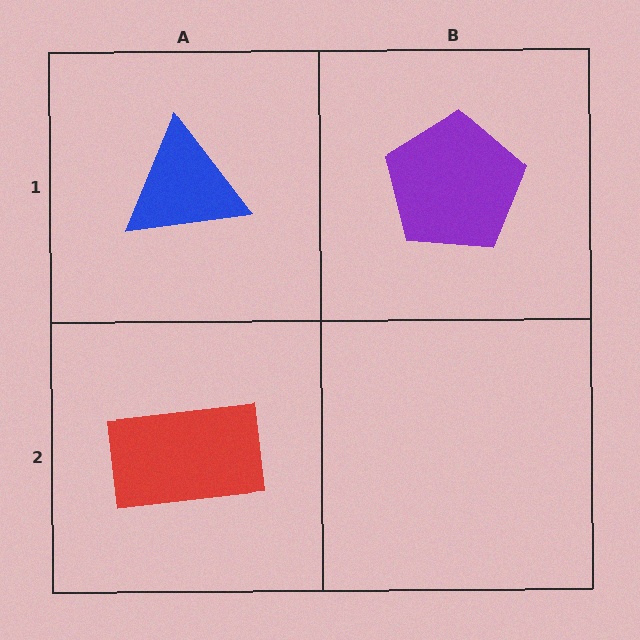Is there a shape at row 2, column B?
No, that cell is empty.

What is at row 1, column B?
A purple pentagon.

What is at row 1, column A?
A blue triangle.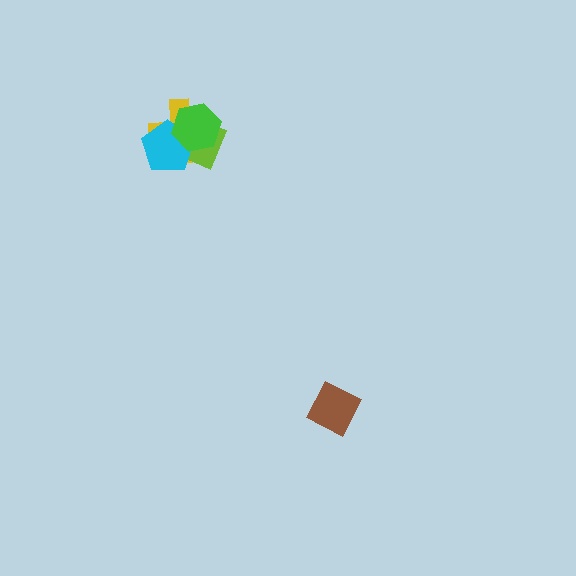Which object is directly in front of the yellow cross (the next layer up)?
The lime diamond is directly in front of the yellow cross.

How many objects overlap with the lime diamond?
3 objects overlap with the lime diamond.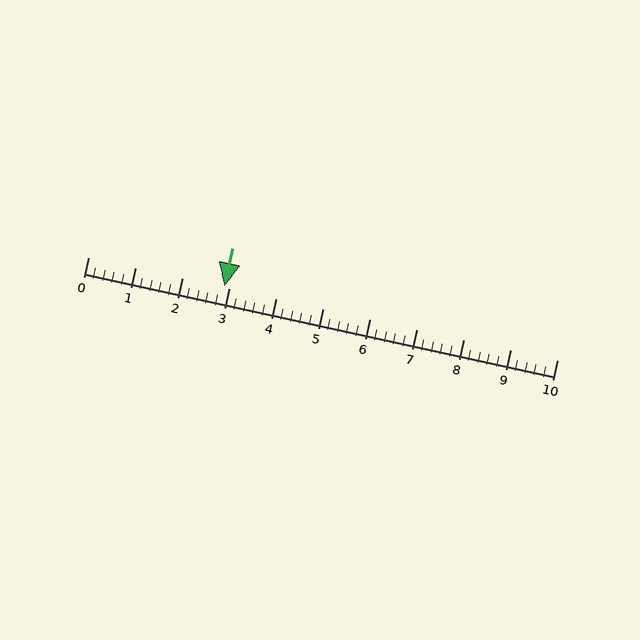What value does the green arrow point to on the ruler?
The green arrow points to approximately 2.9.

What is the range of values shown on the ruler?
The ruler shows values from 0 to 10.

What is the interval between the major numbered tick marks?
The major tick marks are spaced 1 units apart.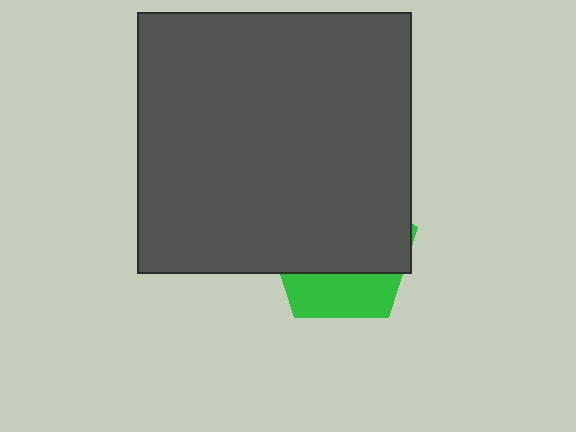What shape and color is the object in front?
The object in front is a dark gray rectangle.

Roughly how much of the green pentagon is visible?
A small part of it is visible (roughly 32%).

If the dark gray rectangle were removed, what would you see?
You would see the complete green pentagon.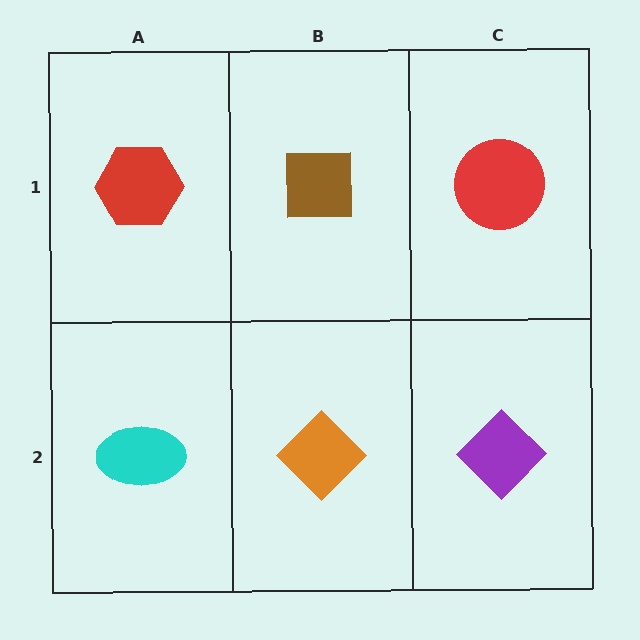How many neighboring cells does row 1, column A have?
2.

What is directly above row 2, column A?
A red hexagon.